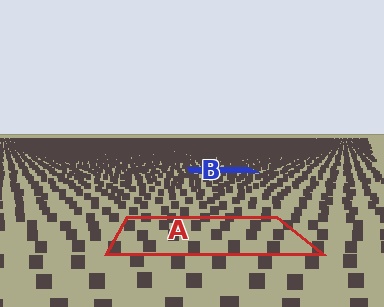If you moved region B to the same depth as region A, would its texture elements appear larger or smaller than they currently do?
They would appear larger. At a closer depth, the same texture elements are projected at a bigger on-screen size.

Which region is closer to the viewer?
Region A is closer. The texture elements there are larger and more spread out.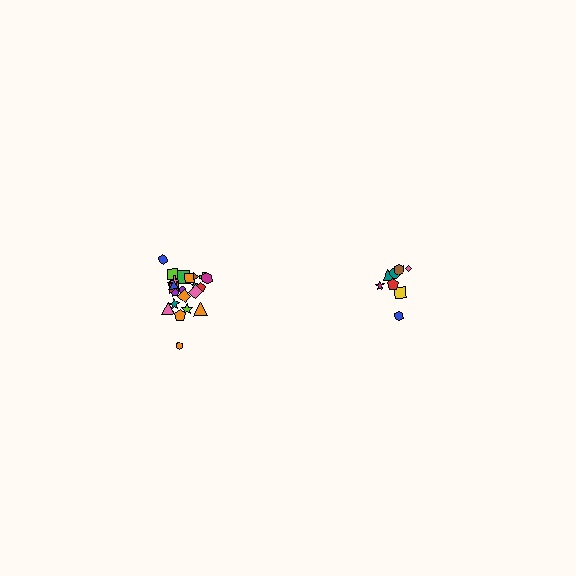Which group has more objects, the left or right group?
The left group.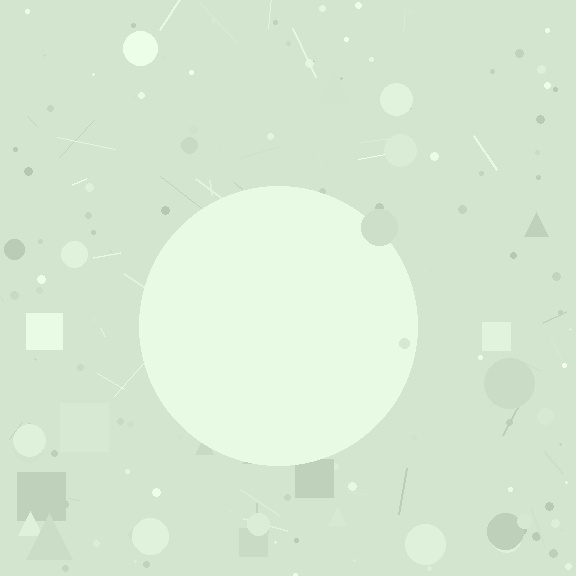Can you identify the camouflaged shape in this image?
The camouflaged shape is a circle.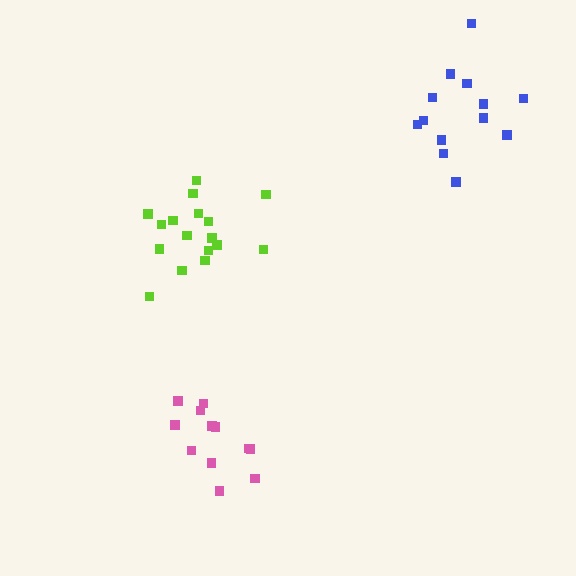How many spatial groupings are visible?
There are 3 spatial groupings.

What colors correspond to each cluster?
The clusters are colored: pink, lime, blue.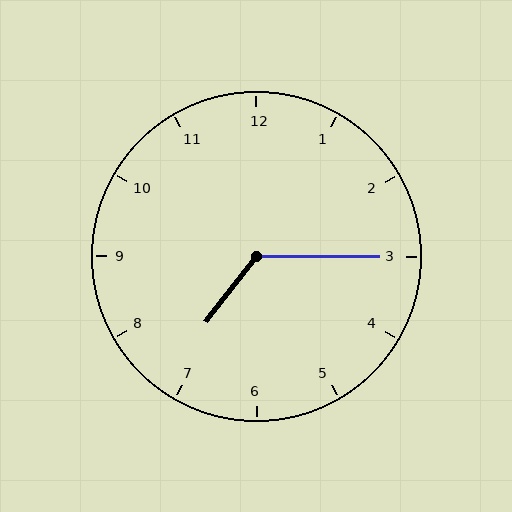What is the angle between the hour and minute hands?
Approximately 128 degrees.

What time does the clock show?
7:15.